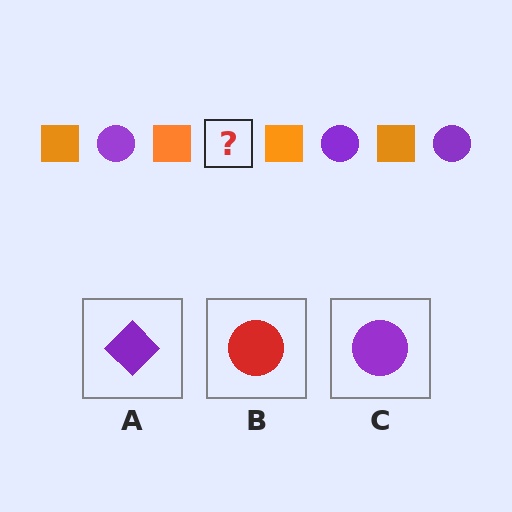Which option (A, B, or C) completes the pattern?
C.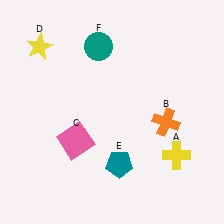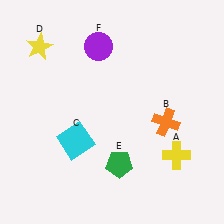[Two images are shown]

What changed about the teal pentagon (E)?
In Image 1, E is teal. In Image 2, it changed to green.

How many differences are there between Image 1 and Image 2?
There are 3 differences between the two images.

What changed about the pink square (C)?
In Image 1, C is pink. In Image 2, it changed to cyan.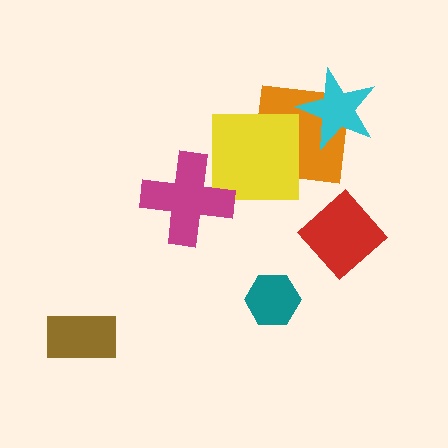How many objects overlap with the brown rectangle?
0 objects overlap with the brown rectangle.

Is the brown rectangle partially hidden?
No, no other shape covers it.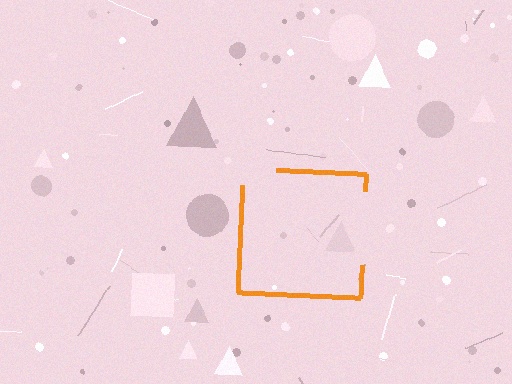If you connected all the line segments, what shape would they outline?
They would outline a square.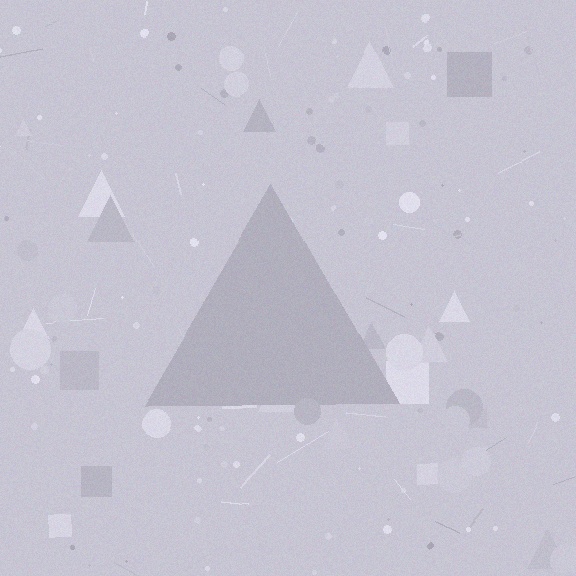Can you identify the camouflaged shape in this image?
The camouflaged shape is a triangle.